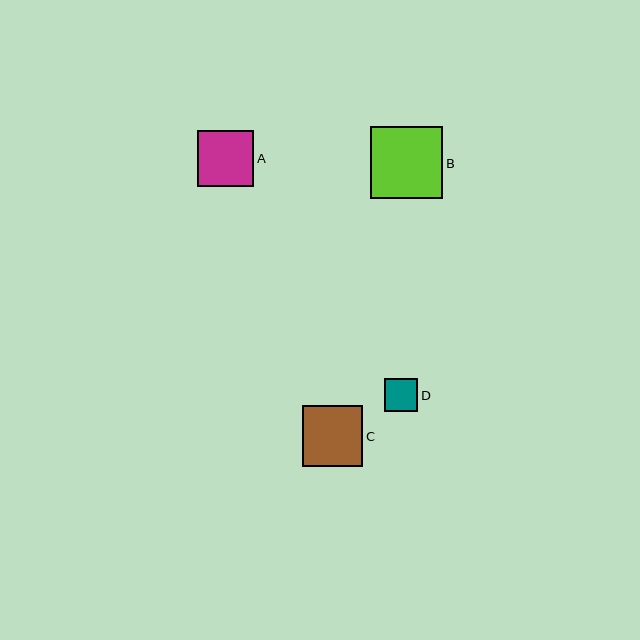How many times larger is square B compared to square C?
Square B is approximately 1.2 times the size of square C.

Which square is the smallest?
Square D is the smallest with a size of approximately 33 pixels.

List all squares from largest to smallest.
From largest to smallest: B, C, A, D.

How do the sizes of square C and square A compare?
Square C and square A are approximately the same size.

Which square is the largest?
Square B is the largest with a size of approximately 72 pixels.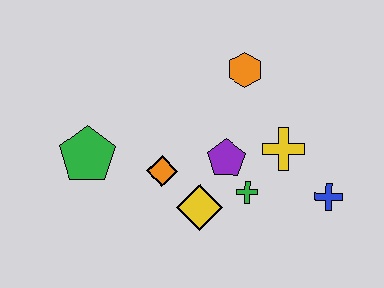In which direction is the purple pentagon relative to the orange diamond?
The purple pentagon is to the right of the orange diamond.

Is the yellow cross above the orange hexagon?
No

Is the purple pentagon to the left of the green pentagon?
No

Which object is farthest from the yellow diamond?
The orange hexagon is farthest from the yellow diamond.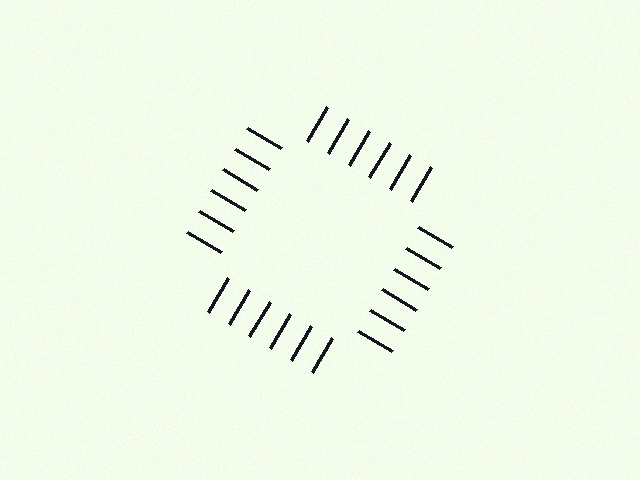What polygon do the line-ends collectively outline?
An illusory square — the line segments terminate on its edges but no continuous stroke is drawn.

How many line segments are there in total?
24 — 6 along each of the 4 edges.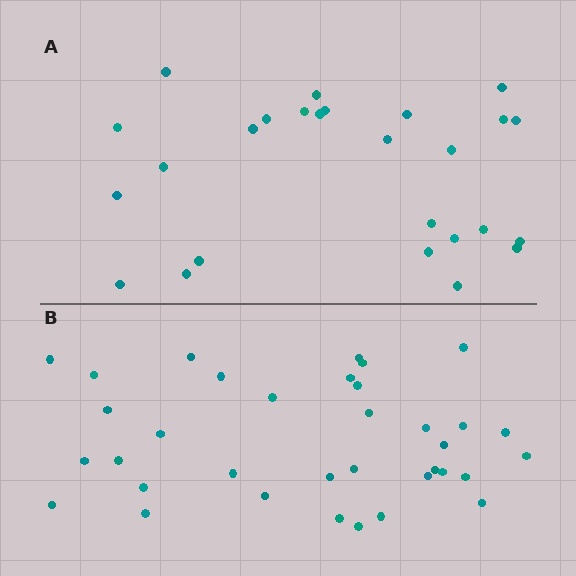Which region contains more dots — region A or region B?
Region B (the bottom region) has more dots.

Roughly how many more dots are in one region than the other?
Region B has roughly 8 or so more dots than region A.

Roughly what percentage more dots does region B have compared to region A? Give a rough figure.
About 35% more.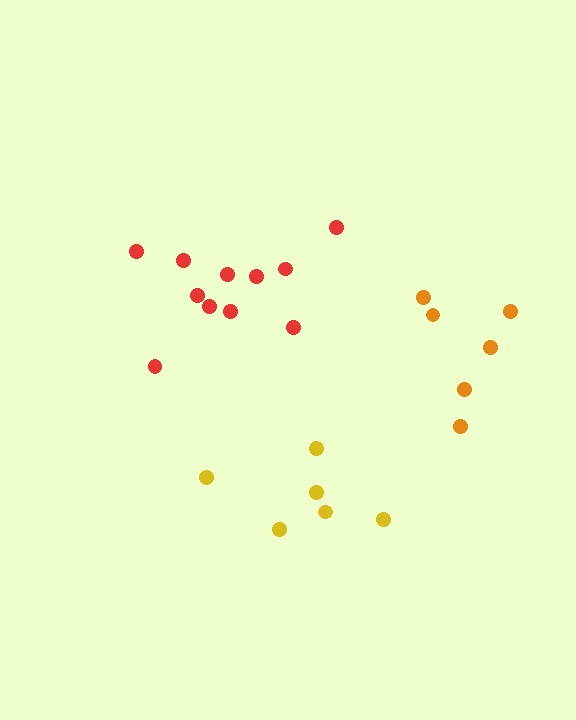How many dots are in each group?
Group 1: 11 dots, Group 2: 6 dots, Group 3: 6 dots (23 total).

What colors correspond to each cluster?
The clusters are colored: red, orange, yellow.